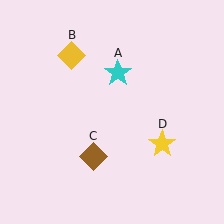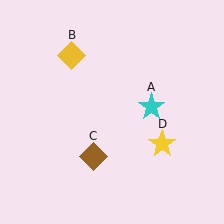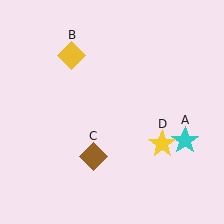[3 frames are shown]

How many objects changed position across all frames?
1 object changed position: cyan star (object A).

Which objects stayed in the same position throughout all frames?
Yellow diamond (object B) and brown diamond (object C) and yellow star (object D) remained stationary.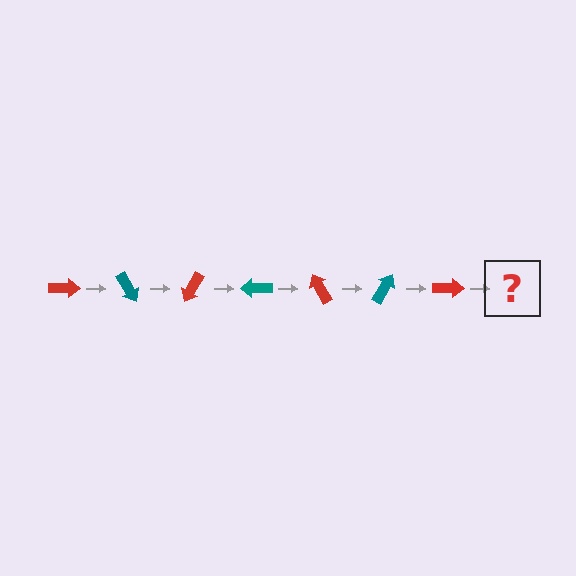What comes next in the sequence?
The next element should be a teal arrow, rotated 420 degrees from the start.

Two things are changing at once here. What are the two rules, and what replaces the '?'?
The two rules are that it rotates 60 degrees each step and the color cycles through red and teal. The '?' should be a teal arrow, rotated 420 degrees from the start.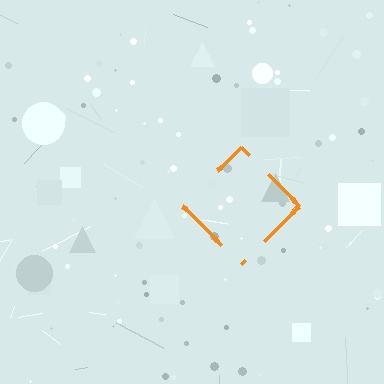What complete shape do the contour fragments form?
The contour fragments form a diamond.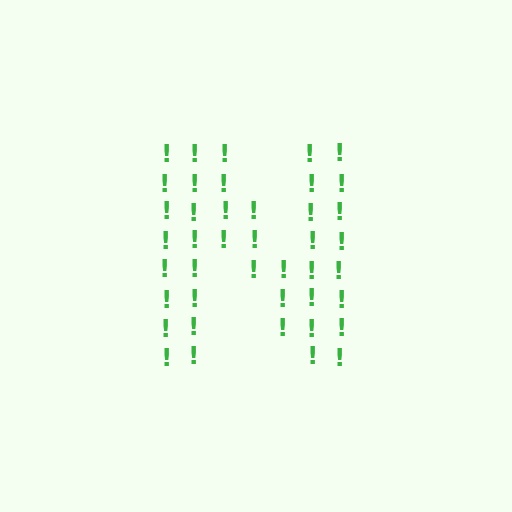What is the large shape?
The large shape is the letter N.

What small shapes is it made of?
It is made of small exclamation marks.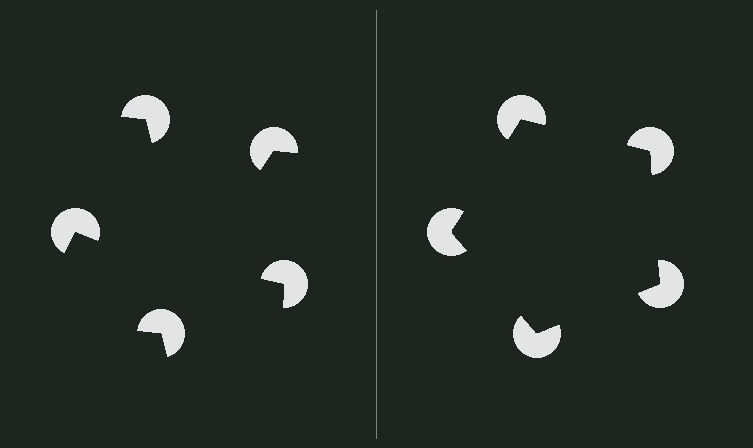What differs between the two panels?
The pac-man discs are positioned identically on both sides; only the wedge orientations differ. On the right they align to a pentagon; on the left they are misaligned.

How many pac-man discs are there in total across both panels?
10 — 5 on each side.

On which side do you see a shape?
An illusory pentagon appears on the right side. On the left side the wedge cuts are rotated, so no coherent shape forms.